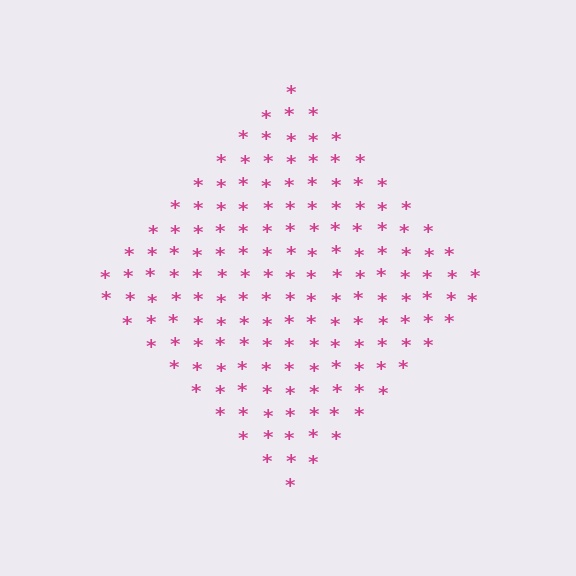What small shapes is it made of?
It is made of small asterisks.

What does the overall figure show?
The overall figure shows a diamond.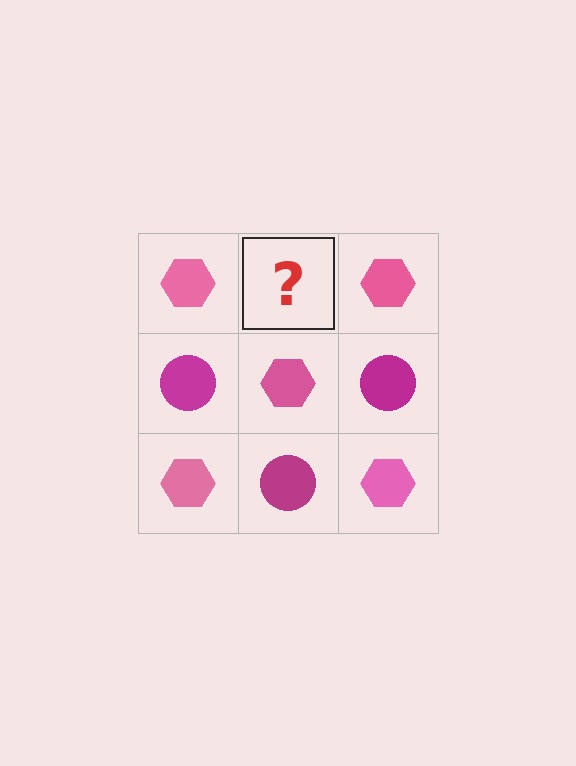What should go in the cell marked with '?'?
The missing cell should contain a magenta circle.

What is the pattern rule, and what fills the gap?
The rule is that it alternates pink hexagon and magenta circle in a checkerboard pattern. The gap should be filled with a magenta circle.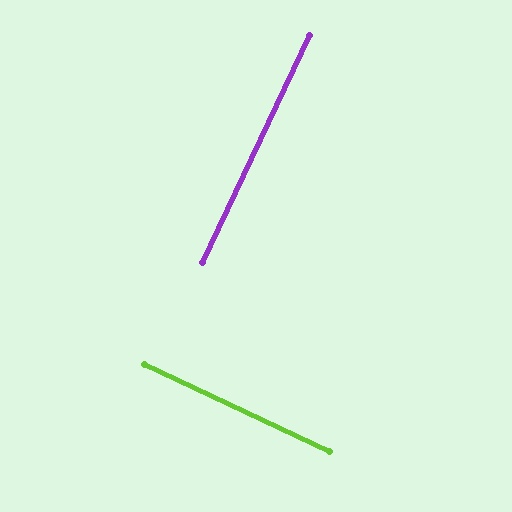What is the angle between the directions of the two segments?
Approximately 90 degrees.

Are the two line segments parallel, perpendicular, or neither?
Perpendicular — they meet at approximately 90°.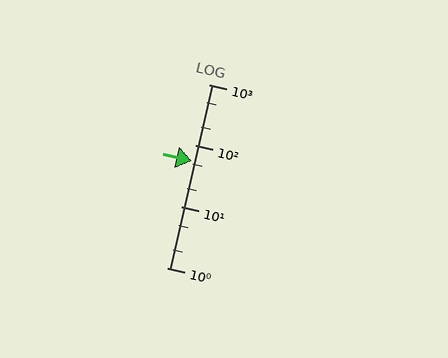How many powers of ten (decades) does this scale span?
The scale spans 3 decades, from 1 to 1000.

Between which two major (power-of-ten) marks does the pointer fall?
The pointer is between 10 and 100.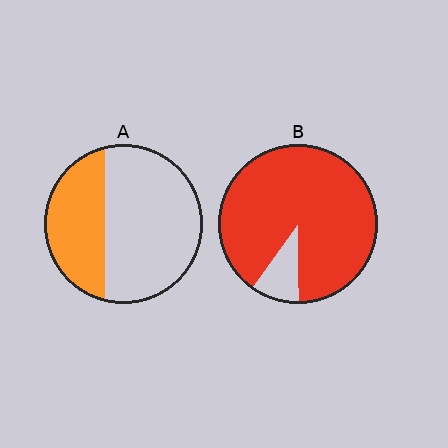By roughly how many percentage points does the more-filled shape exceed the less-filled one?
By roughly 55 percentage points (B over A).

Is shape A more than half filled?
No.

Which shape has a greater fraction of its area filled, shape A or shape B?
Shape B.